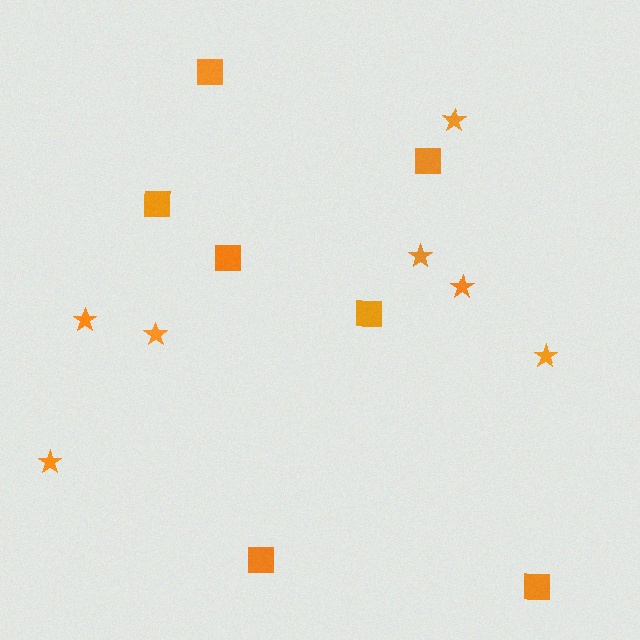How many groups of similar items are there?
There are 2 groups: one group of squares (7) and one group of stars (7).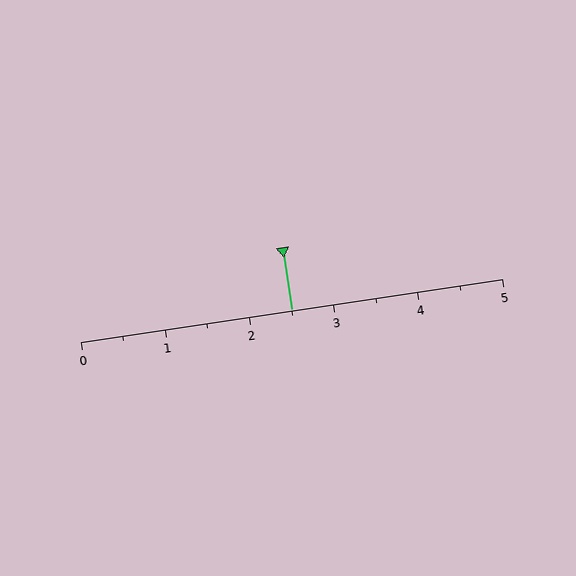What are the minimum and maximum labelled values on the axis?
The axis runs from 0 to 5.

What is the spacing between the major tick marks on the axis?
The major ticks are spaced 1 apart.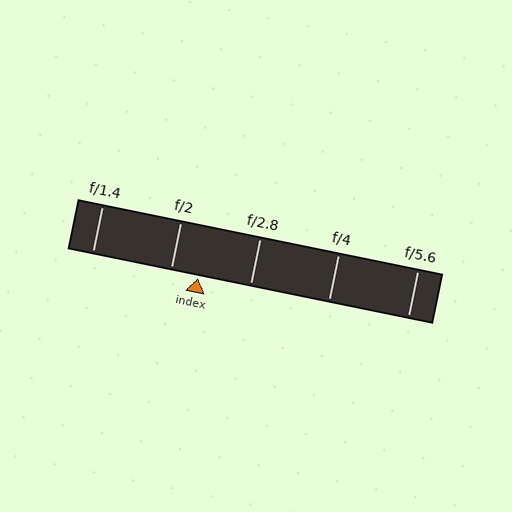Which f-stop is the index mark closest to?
The index mark is closest to f/2.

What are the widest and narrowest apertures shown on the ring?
The widest aperture shown is f/1.4 and the narrowest is f/5.6.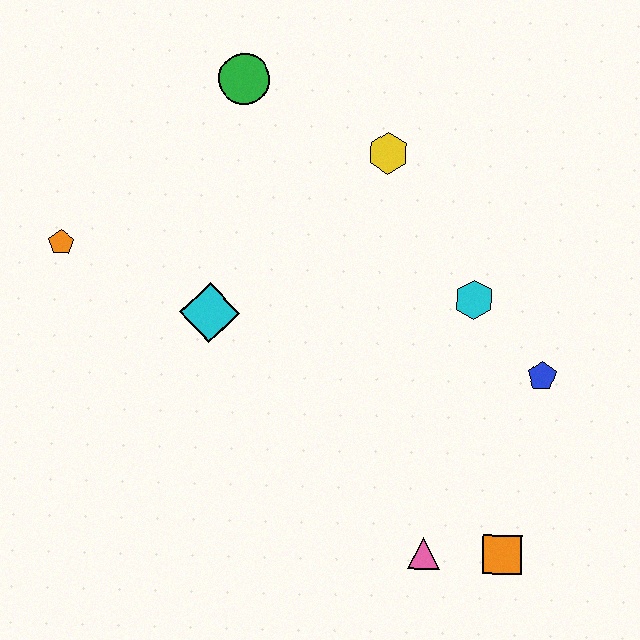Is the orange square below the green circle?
Yes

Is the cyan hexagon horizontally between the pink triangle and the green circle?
No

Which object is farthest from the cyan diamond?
The orange square is farthest from the cyan diamond.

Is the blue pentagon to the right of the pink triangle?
Yes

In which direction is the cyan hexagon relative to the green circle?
The cyan hexagon is to the right of the green circle.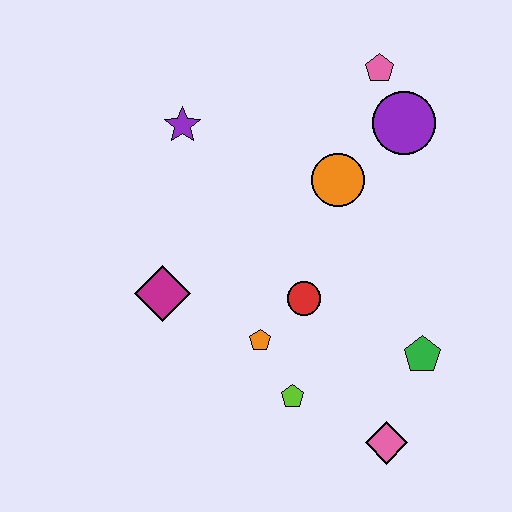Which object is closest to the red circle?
The orange pentagon is closest to the red circle.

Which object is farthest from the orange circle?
The pink diamond is farthest from the orange circle.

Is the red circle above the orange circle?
No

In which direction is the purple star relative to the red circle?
The purple star is above the red circle.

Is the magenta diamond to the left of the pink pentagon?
Yes